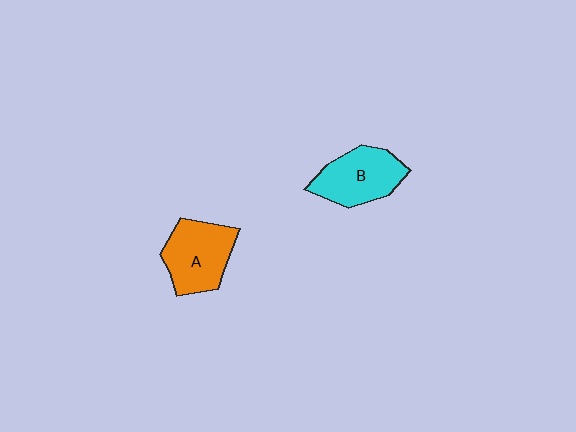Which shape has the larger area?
Shape A (orange).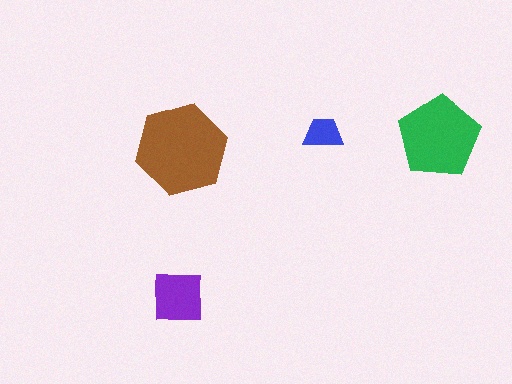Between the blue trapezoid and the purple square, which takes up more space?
The purple square.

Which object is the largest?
The brown hexagon.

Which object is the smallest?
The blue trapezoid.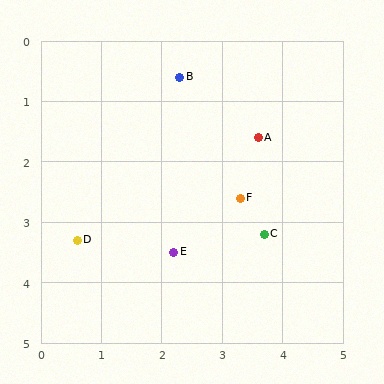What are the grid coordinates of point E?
Point E is at approximately (2.2, 3.5).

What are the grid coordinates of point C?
Point C is at approximately (3.7, 3.2).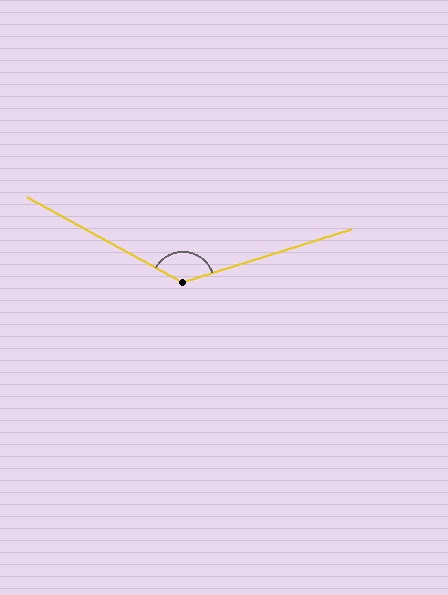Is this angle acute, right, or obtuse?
It is obtuse.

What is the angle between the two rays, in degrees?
Approximately 134 degrees.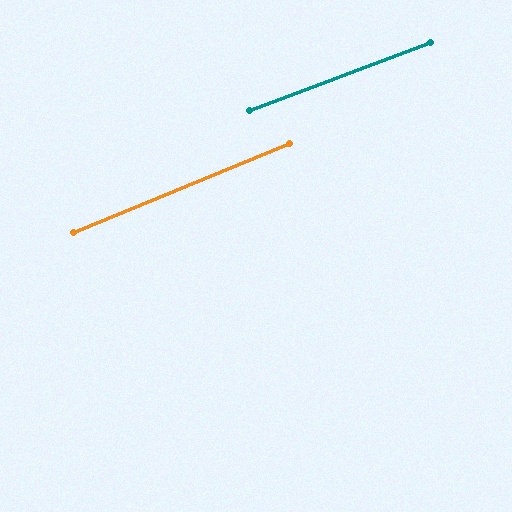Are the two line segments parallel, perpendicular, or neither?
Parallel — their directions differ by only 1.8°.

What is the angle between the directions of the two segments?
Approximately 2 degrees.